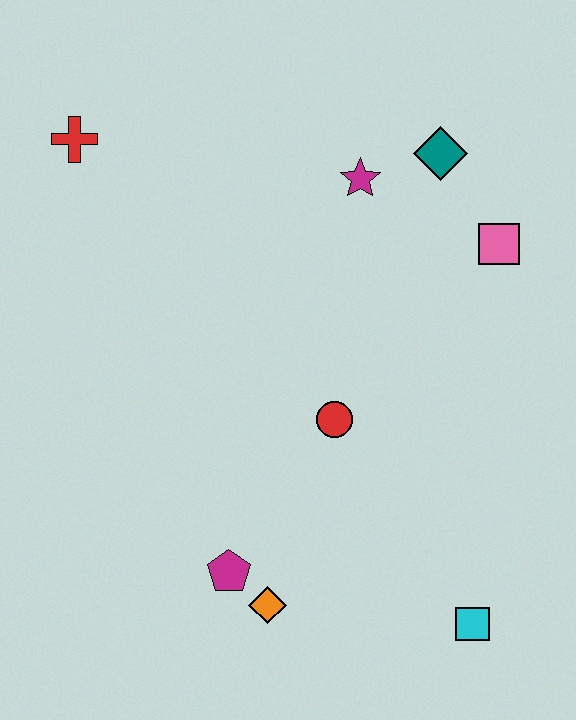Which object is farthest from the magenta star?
The cyan square is farthest from the magenta star.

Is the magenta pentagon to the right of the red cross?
Yes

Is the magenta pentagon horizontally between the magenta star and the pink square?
No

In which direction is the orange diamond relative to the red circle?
The orange diamond is below the red circle.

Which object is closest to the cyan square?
The orange diamond is closest to the cyan square.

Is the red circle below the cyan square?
No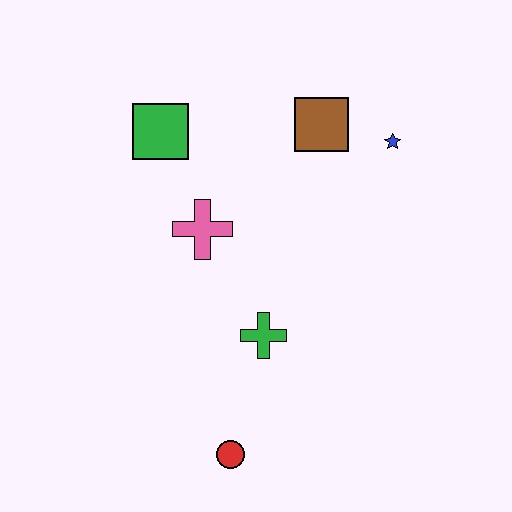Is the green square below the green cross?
No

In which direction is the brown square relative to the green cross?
The brown square is above the green cross.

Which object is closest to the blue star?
The brown square is closest to the blue star.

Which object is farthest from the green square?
The red circle is farthest from the green square.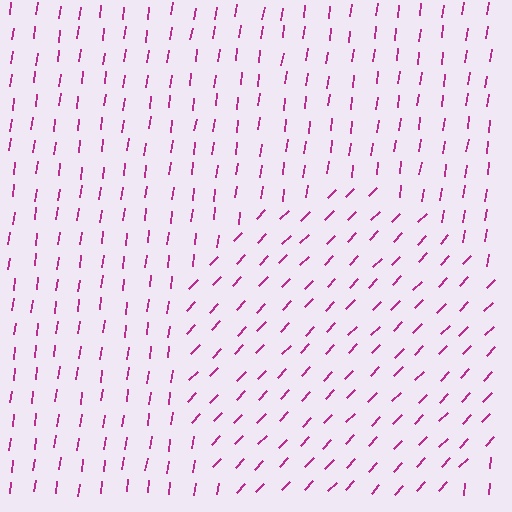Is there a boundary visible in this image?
Yes, there is a texture boundary formed by a change in line orientation.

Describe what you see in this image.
The image is filled with small magenta line segments. A circle region in the image has lines oriented differently from the surrounding lines, creating a visible texture boundary.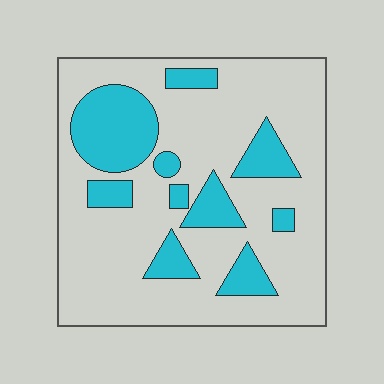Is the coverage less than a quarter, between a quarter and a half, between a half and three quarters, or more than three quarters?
Less than a quarter.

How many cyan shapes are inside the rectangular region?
10.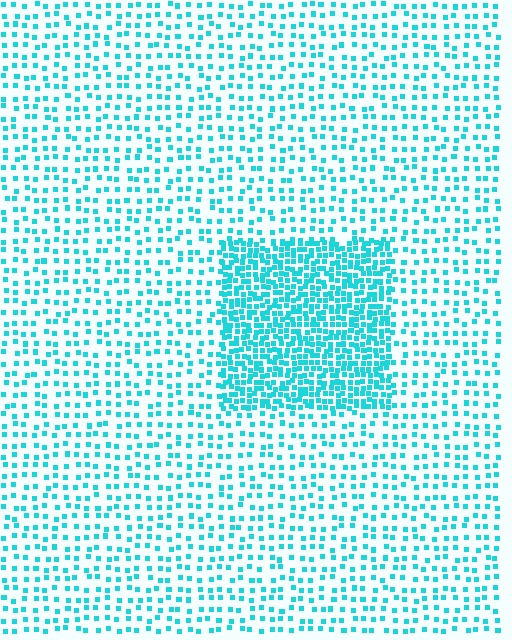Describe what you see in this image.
The image contains small cyan elements arranged at two different densities. A rectangle-shaped region is visible where the elements are more densely packed than the surrounding area.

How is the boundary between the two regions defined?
The boundary is defined by a change in element density (approximately 2.6x ratio). All elements are the same color, size, and shape.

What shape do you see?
I see a rectangle.